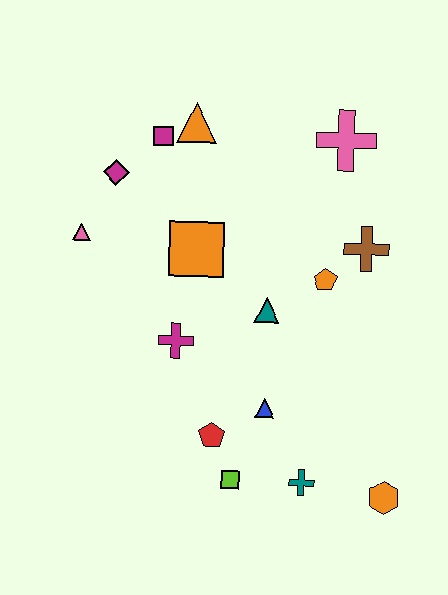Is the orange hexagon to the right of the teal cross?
Yes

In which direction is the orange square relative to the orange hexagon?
The orange square is above the orange hexagon.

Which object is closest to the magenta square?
The orange triangle is closest to the magenta square.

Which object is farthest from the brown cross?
The pink triangle is farthest from the brown cross.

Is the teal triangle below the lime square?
No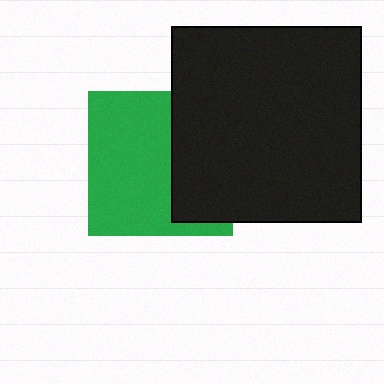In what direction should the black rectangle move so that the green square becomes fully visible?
The black rectangle should move right. That is the shortest direction to clear the overlap and leave the green square fully visible.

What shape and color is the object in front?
The object in front is a black rectangle.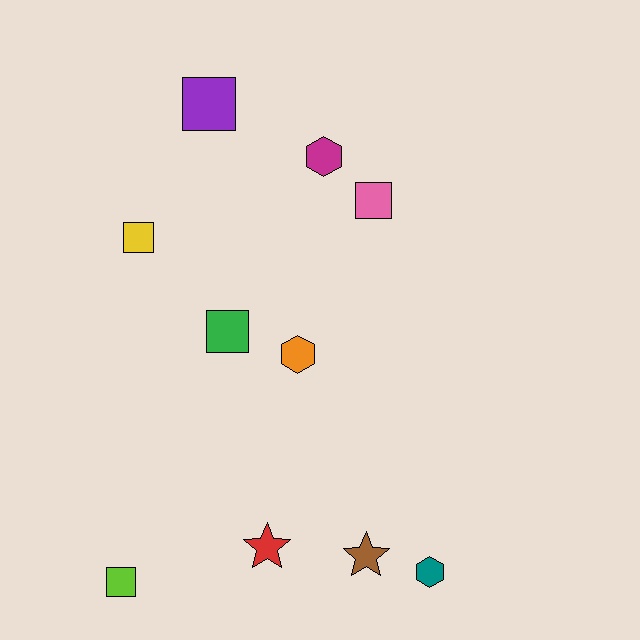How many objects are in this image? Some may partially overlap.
There are 10 objects.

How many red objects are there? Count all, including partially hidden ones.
There is 1 red object.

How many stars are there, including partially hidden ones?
There are 2 stars.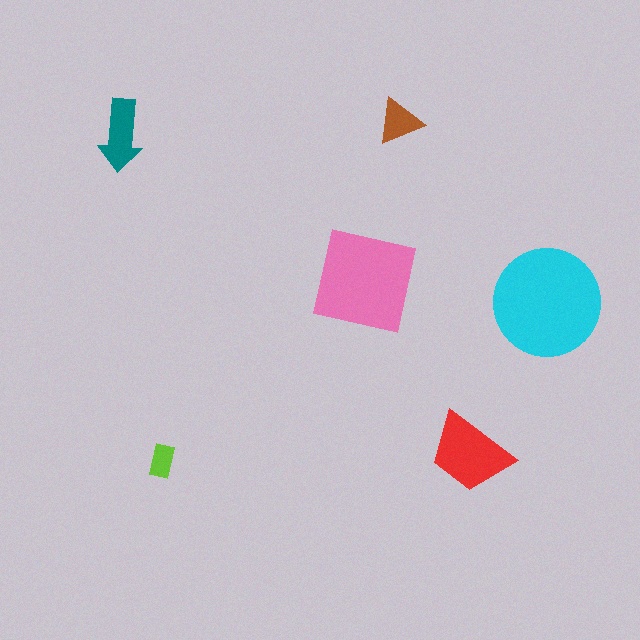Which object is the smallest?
The lime rectangle.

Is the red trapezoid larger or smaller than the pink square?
Smaller.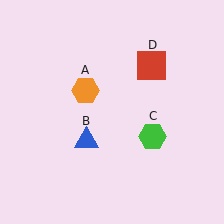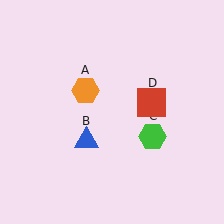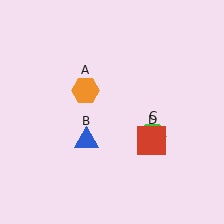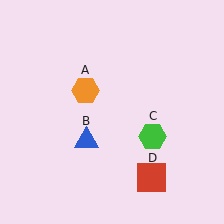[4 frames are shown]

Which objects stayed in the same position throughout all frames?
Orange hexagon (object A) and blue triangle (object B) and green hexagon (object C) remained stationary.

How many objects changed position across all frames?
1 object changed position: red square (object D).